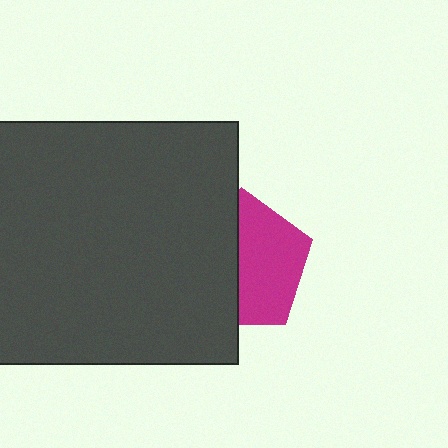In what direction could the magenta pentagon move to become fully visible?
The magenta pentagon could move right. That would shift it out from behind the dark gray rectangle entirely.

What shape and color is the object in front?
The object in front is a dark gray rectangle.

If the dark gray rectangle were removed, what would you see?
You would see the complete magenta pentagon.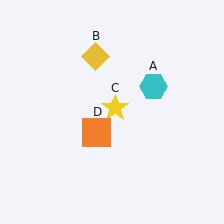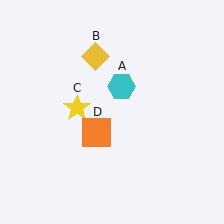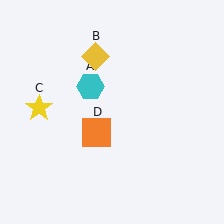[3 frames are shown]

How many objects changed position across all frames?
2 objects changed position: cyan hexagon (object A), yellow star (object C).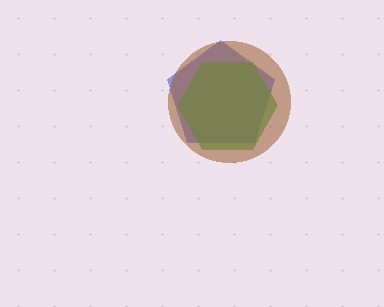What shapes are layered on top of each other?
The layered shapes are: a blue pentagon, a green hexagon, a brown circle.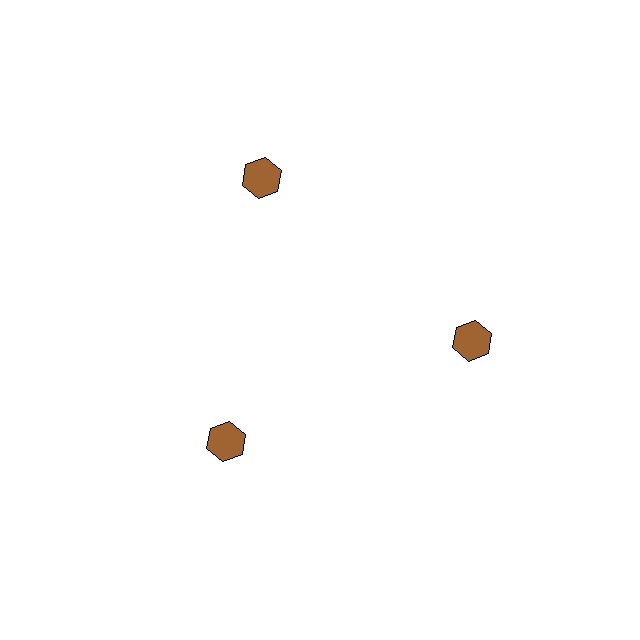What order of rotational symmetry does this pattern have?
This pattern has 3-fold rotational symmetry.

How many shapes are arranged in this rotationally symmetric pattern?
There are 3 shapes, arranged in 3 groups of 1.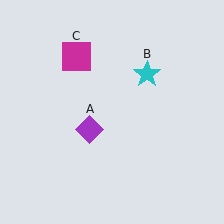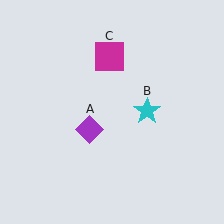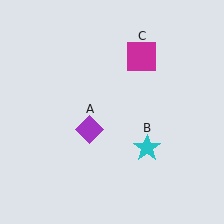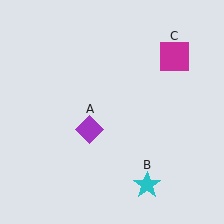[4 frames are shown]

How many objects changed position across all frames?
2 objects changed position: cyan star (object B), magenta square (object C).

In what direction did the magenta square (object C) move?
The magenta square (object C) moved right.